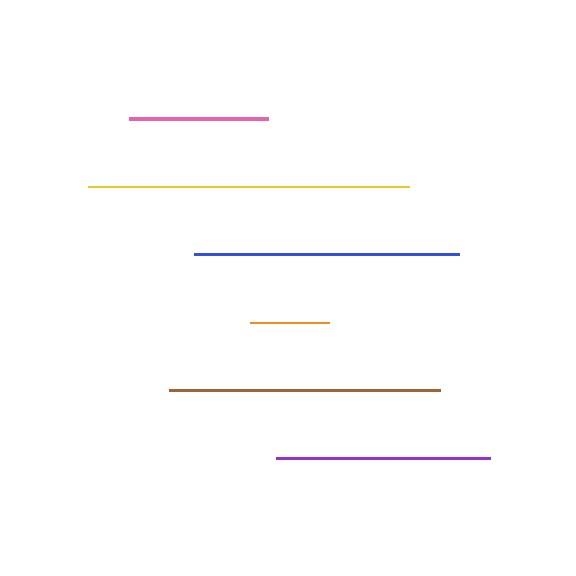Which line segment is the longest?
The yellow line is the longest at approximately 321 pixels.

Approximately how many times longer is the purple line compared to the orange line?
The purple line is approximately 2.7 times the length of the orange line.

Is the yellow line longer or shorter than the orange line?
The yellow line is longer than the orange line.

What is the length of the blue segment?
The blue segment is approximately 265 pixels long.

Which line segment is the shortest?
The orange line is the shortest at approximately 78 pixels.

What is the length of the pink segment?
The pink segment is approximately 139 pixels long.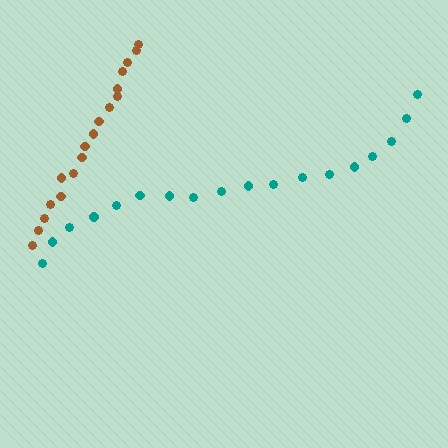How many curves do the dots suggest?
There are 2 distinct paths.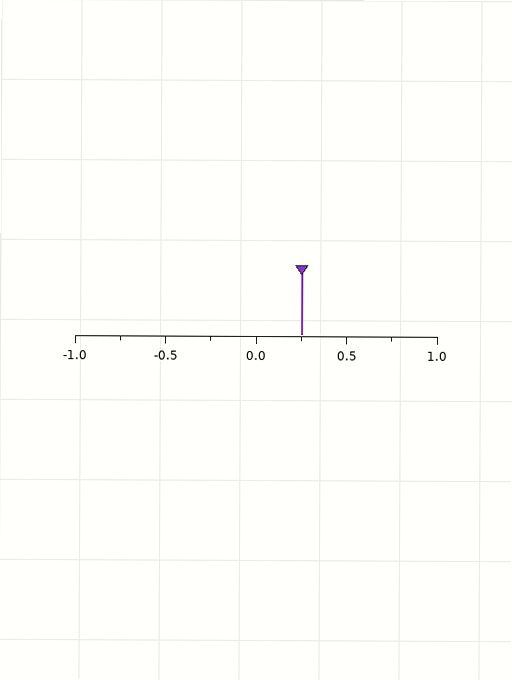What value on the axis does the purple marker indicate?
The marker indicates approximately 0.25.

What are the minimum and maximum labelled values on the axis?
The axis runs from -1.0 to 1.0.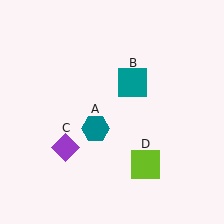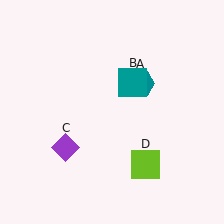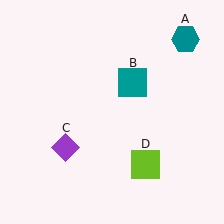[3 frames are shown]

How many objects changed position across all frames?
1 object changed position: teal hexagon (object A).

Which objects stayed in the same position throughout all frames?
Teal square (object B) and purple diamond (object C) and lime square (object D) remained stationary.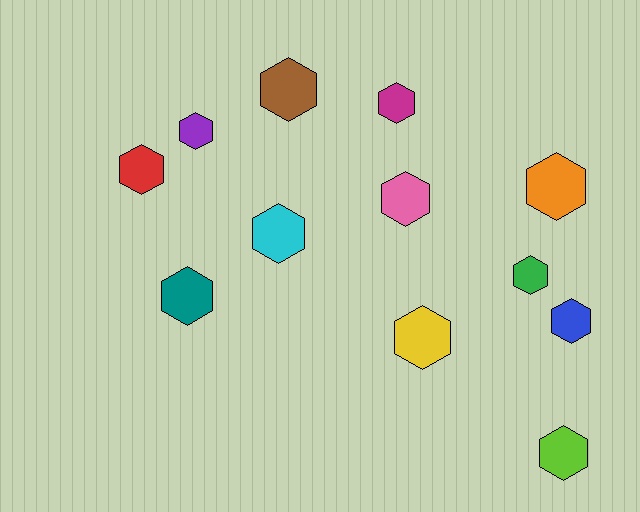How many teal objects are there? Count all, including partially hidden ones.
There is 1 teal object.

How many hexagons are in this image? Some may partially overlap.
There are 12 hexagons.